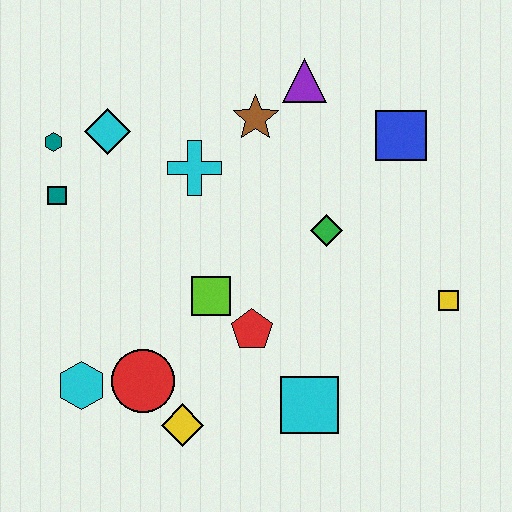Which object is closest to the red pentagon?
The lime square is closest to the red pentagon.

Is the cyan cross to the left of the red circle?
No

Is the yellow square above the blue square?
No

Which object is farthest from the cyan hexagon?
The blue square is farthest from the cyan hexagon.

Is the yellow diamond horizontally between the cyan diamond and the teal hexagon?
No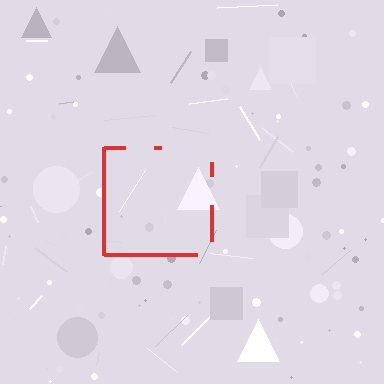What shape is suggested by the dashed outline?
The dashed outline suggests a square.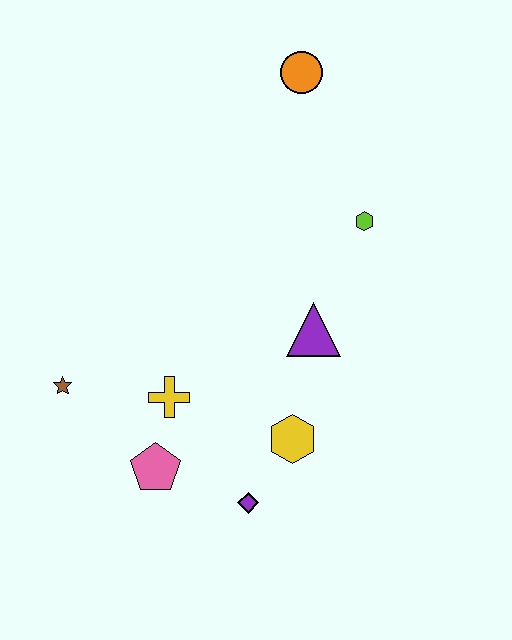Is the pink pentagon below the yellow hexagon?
Yes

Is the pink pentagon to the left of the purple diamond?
Yes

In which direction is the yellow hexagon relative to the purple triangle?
The yellow hexagon is below the purple triangle.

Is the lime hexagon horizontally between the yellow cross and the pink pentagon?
No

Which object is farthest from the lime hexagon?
The brown star is farthest from the lime hexagon.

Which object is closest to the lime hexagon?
The purple triangle is closest to the lime hexagon.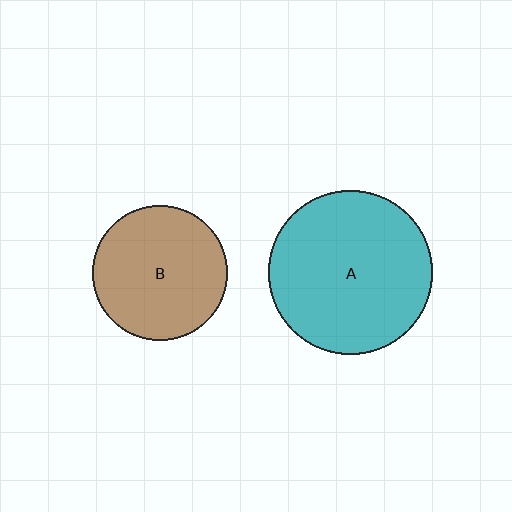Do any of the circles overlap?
No, none of the circles overlap.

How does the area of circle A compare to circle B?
Approximately 1.5 times.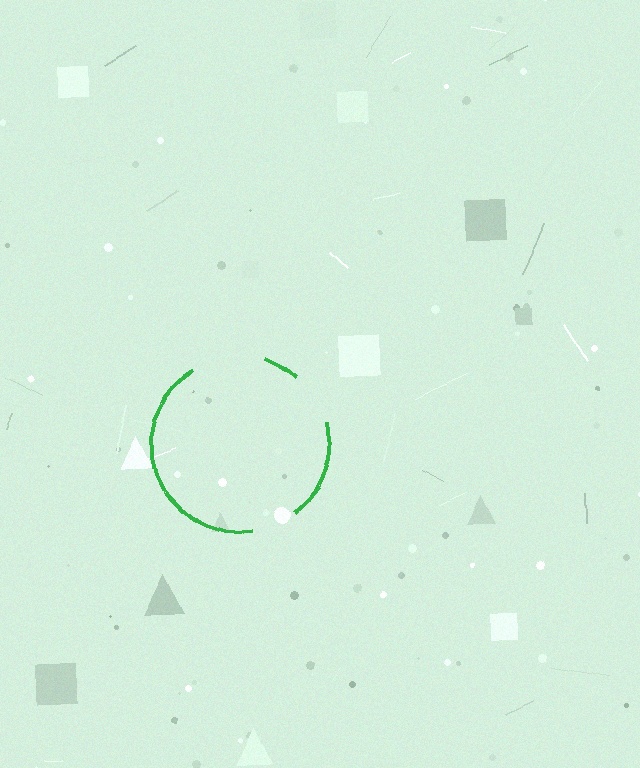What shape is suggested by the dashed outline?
The dashed outline suggests a circle.